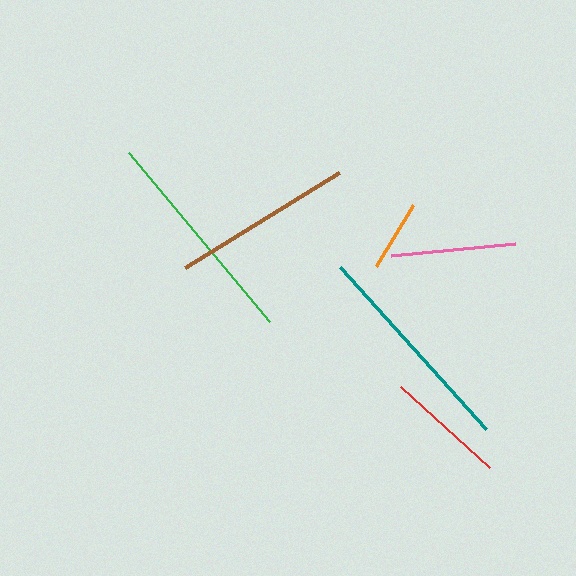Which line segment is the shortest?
The orange line is the shortest at approximately 71 pixels.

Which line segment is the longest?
The green line is the longest at approximately 220 pixels.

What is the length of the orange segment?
The orange segment is approximately 71 pixels long.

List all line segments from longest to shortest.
From longest to shortest: green, teal, brown, pink, red, orange.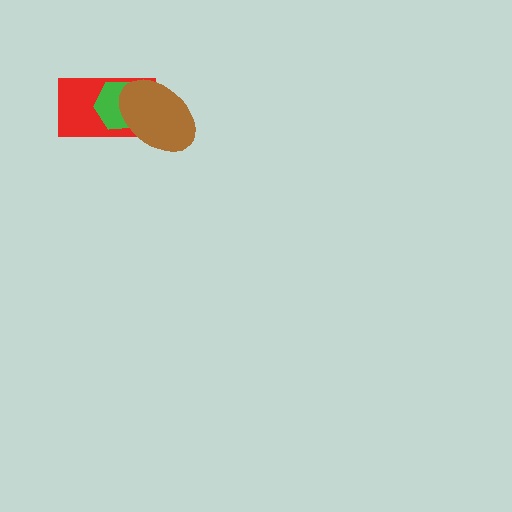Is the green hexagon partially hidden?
Yes, it is partially covered by another shape.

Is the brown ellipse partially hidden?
No, no other shape covers it.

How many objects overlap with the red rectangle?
2 objects overlap with the red rectangle.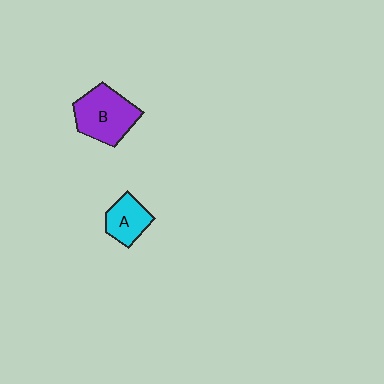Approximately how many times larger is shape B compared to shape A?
Approximately 1.7 times.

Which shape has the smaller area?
Shape A (cyan).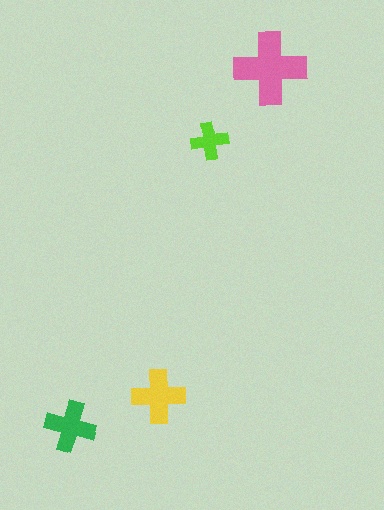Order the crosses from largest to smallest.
the pink one, the yellow one, the green one, the lime one.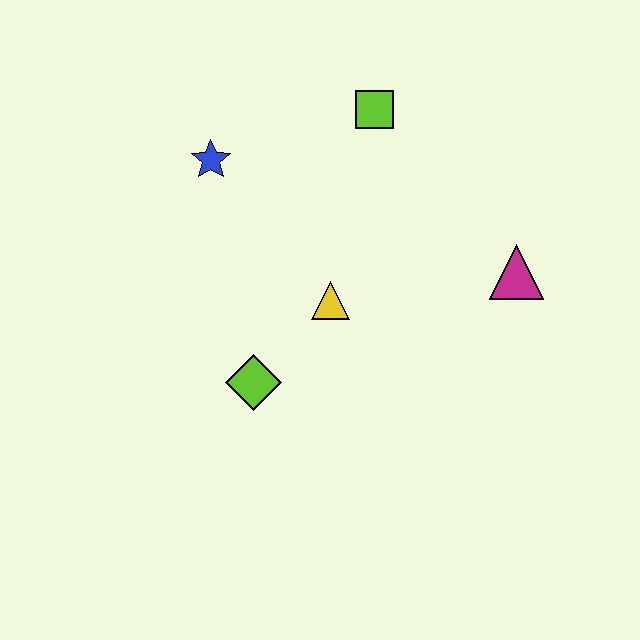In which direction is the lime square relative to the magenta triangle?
The lime square is above the magenta triangle.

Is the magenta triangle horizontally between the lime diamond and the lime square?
No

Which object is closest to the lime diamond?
The yellow triangle is closest to the lime diamond.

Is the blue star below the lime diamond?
No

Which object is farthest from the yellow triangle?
The lime square is farthest from the yellow triangle.